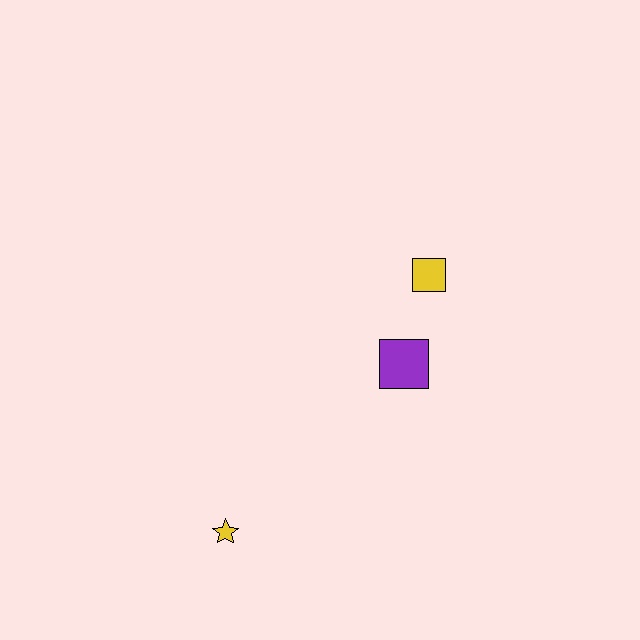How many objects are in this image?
There are 3 objects.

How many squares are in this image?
There are 2 squares.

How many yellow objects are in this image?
There are 2 yellow objects.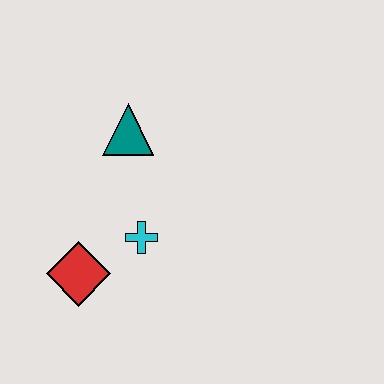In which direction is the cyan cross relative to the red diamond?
The cyan cross is to the right of the red diamond.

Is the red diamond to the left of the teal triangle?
Yes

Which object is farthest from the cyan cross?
The teal triangle is farthest from the cyan cross.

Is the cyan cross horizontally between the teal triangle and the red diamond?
No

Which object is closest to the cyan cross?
The red diamond is closest to the cyan cross.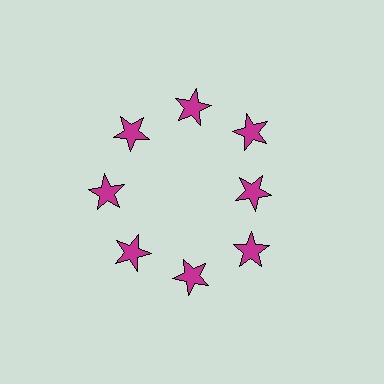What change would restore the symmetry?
The symmetry would be restored by moving it outward, back onto the ring so that all 8 stars sit at equal angles and equal distance from the center.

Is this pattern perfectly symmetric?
No. The 8 magenta stars are arranged in a ring, but one element near the 3 o'clock position is pulled inward toward the center, breaking the 8-fold rotational symmetry.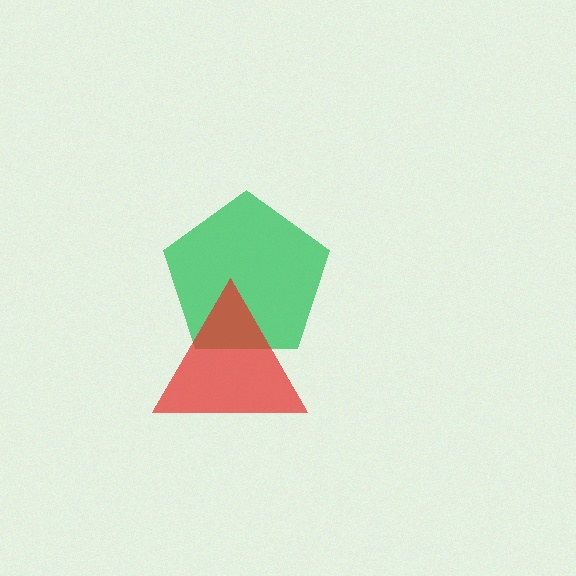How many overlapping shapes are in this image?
There are 2 overlapping shapes in the image.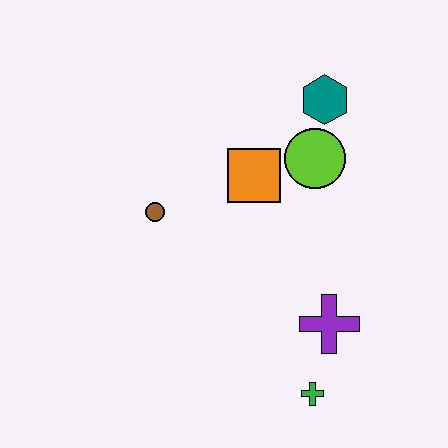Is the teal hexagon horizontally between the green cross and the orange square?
No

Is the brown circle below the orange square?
Yes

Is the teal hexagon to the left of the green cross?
No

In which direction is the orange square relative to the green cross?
The orange square is above the green cross.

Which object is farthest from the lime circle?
The green cross is farthest from the lime circle.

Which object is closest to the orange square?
The lime circle is closest to the orange square.